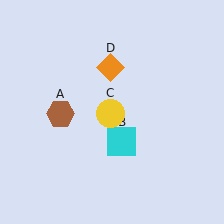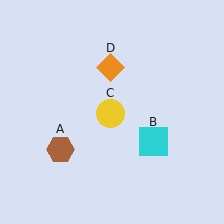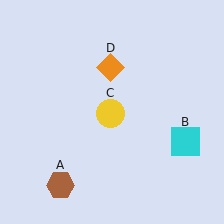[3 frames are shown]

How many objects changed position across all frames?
2 objects changed position: brown hexagon (object A), cyan square (object B).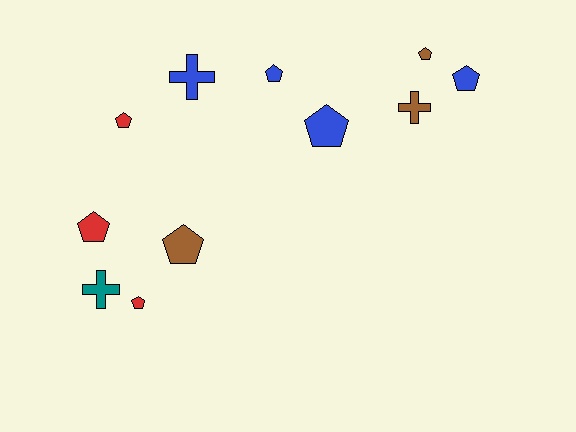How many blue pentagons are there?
There are 3 blue pentagons.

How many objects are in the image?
There are 11 objects.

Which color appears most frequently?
Blue, with 4 objects.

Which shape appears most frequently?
Pentagon, with 8 objects.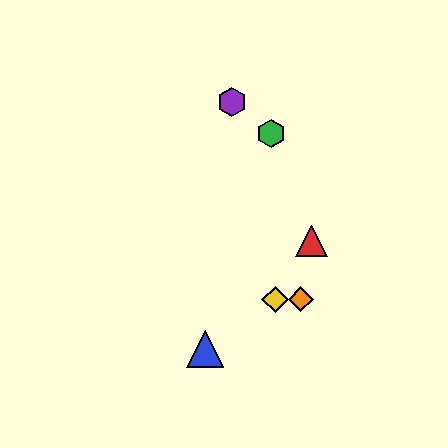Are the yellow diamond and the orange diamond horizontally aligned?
Yes, both are at y≈299.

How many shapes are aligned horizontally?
2 shapes (the yellow diamond, the orange diamond) are aligned horizontally.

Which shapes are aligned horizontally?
The yellow diamond, the orange diamond are aligned horizontally.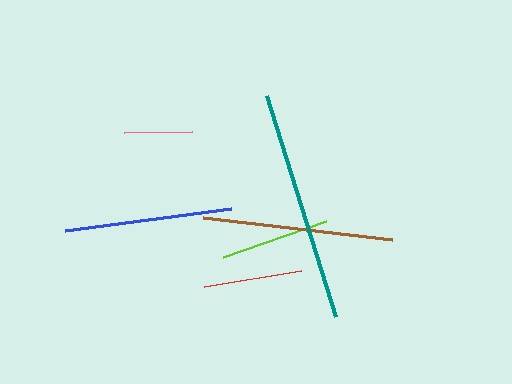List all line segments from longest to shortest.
From longest to shortest: teal, brown, blue, lime, red, pink.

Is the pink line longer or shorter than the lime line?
The lime line is longer than the pink line.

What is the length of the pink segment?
The pink segment is approximately 67 pixels long.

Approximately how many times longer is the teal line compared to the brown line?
The teal line is approximately 1.2 times the length of the brown line.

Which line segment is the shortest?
The pink line is the shortest at approximately 67 pixels.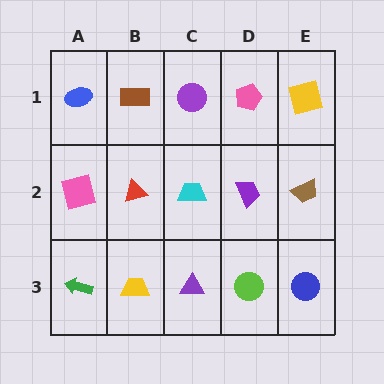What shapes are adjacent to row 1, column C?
A cyan trapezoid (row 2, column C), a brown rectangle (row 1, column B), a pink pentagon (row 1, column D).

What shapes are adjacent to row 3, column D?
A purple trapezoid (row 2, column D), a purple triangle (row 3, column C), a blue circle (row 3, column E).